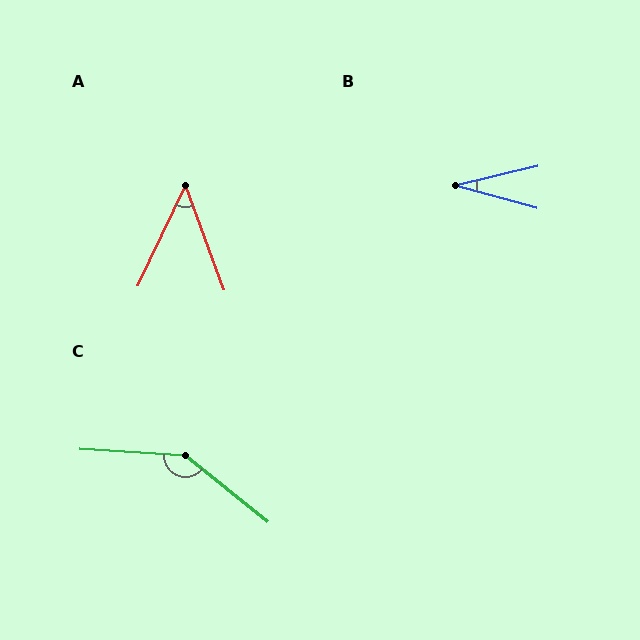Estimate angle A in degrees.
Approximately 45 degrees.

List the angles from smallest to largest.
B (29°), A (45°), C (144°).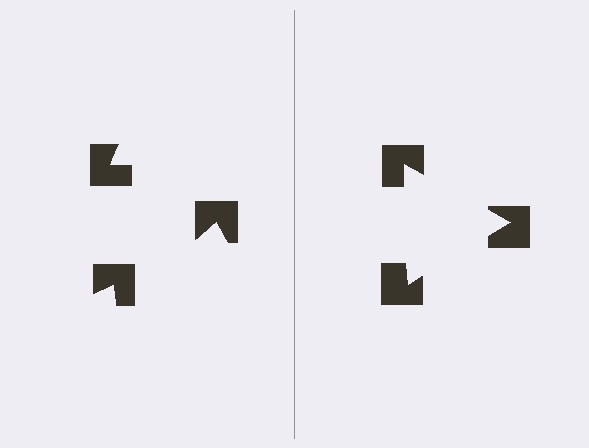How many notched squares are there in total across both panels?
6 — 3 on each side.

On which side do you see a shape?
An illusory triangle appears on the right side. On the left side the wedge cuts are rotated, so no coherent shape forms.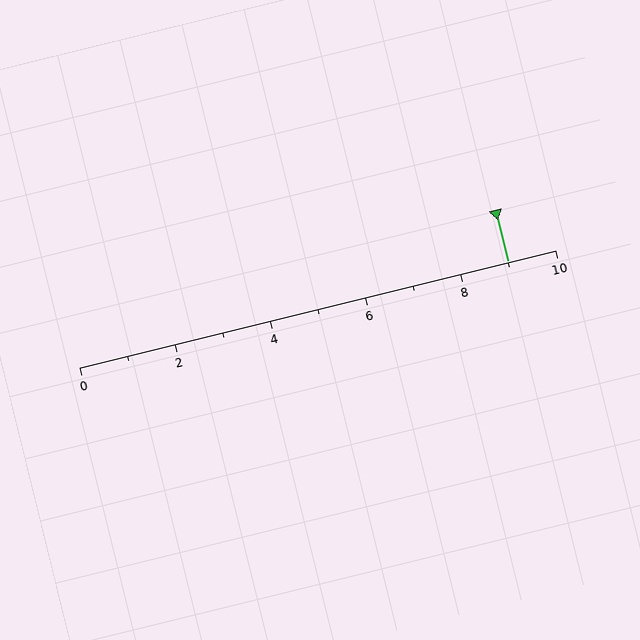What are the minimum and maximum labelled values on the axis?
The axis runs from 0 to 10.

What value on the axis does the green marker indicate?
The marker indicates approximately 9.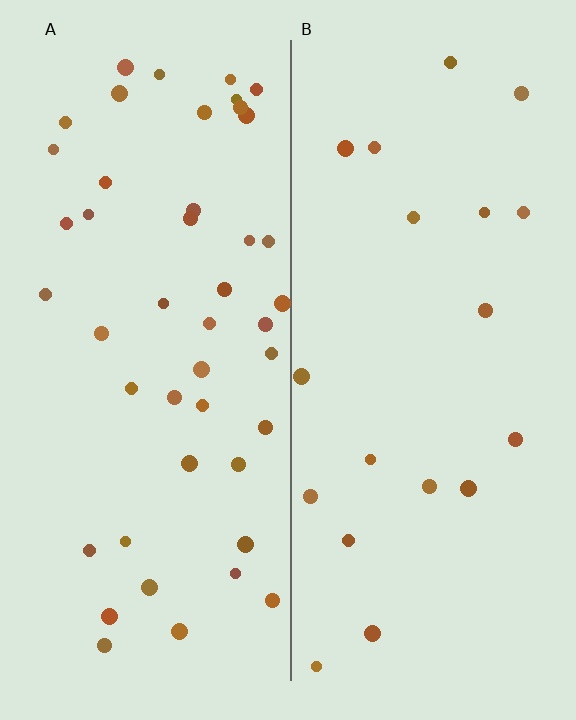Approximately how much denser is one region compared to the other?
Approximately 2.4× — region A over region B.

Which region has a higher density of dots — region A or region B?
A (the left).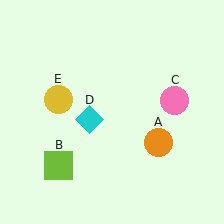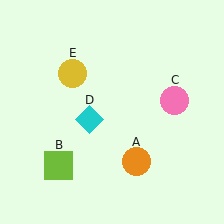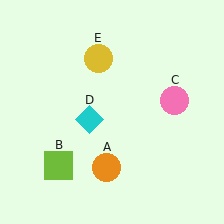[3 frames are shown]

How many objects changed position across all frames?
2 objects changed position: orange circle (object A), yellow circle (object E).